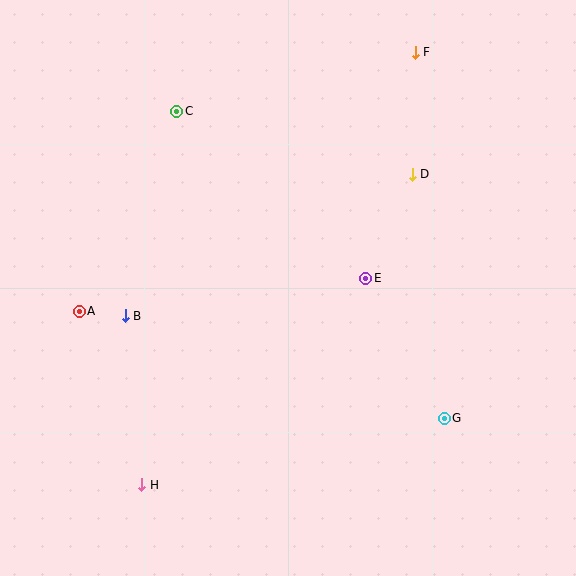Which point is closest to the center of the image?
Point E at (366, 278) is closest to the center.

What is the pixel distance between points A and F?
The distance between A and F is 424 pixels.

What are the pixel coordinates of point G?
Point G is at (444, 418).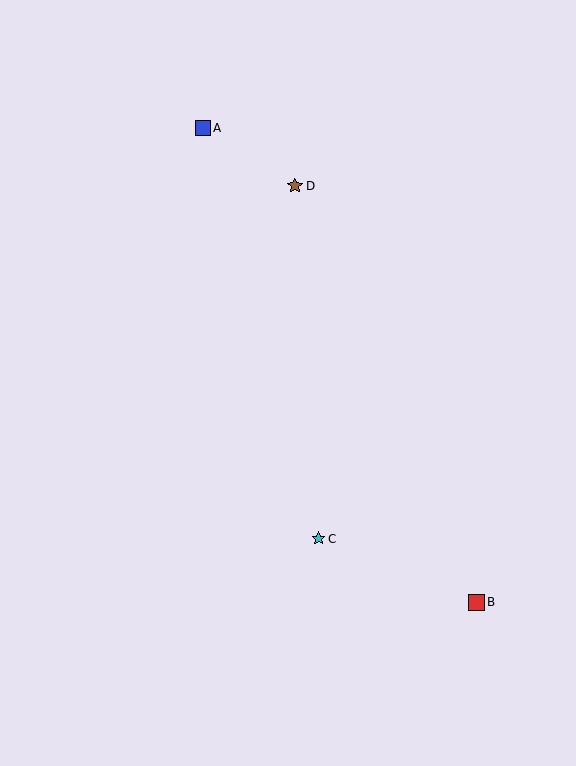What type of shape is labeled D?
Shape D is a brown star.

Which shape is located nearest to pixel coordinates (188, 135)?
The blue square (labeled A) at (203, 128) is nearest to that location.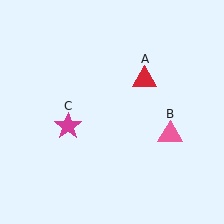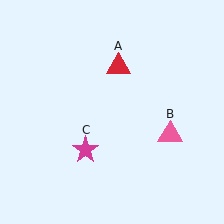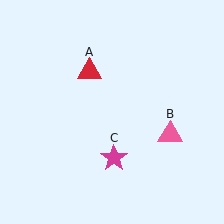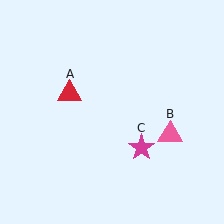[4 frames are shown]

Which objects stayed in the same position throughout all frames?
Pink triangle (object B) remained stationary.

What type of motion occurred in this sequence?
The red triangle (object A), magenta star (object C) rotated counterclockwise around the center of the scene.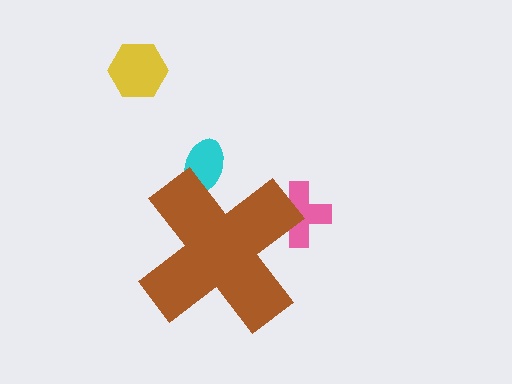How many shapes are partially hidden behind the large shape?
2 shapes are partially hidden.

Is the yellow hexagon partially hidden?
No, the yellow hexagon is fully visible.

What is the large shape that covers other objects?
A brown cross.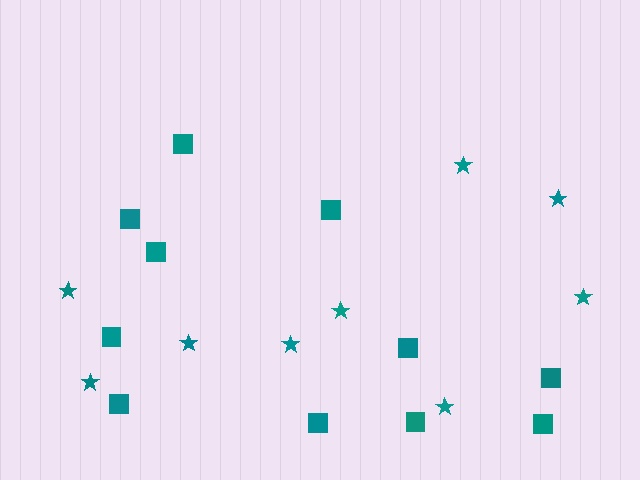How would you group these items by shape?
There are 2 groups: one group of squares (11) and one group of stars (9).